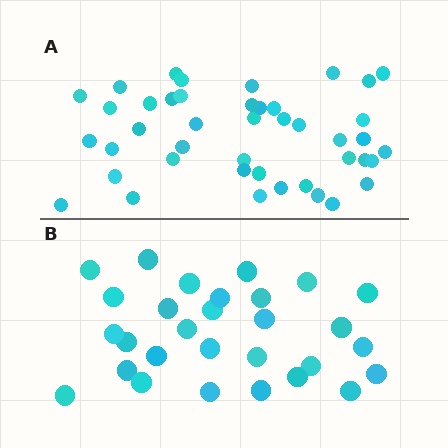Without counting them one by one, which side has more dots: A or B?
Region A (the top region) has more dots.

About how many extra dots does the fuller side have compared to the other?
Region A has approximately 15 more dots than region B.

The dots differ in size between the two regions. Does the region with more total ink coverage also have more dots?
No. Region B has more total ink coverage because its dots are larger, but region A actually contains more individual dots. Total area can be misleading — the number of items is what matters here.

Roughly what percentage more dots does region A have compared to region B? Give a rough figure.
About 50% more.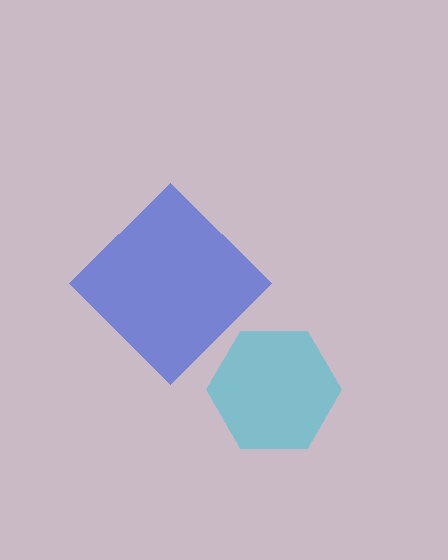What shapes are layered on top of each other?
The layered shapes are: a cyan hexagon, a blue diamond.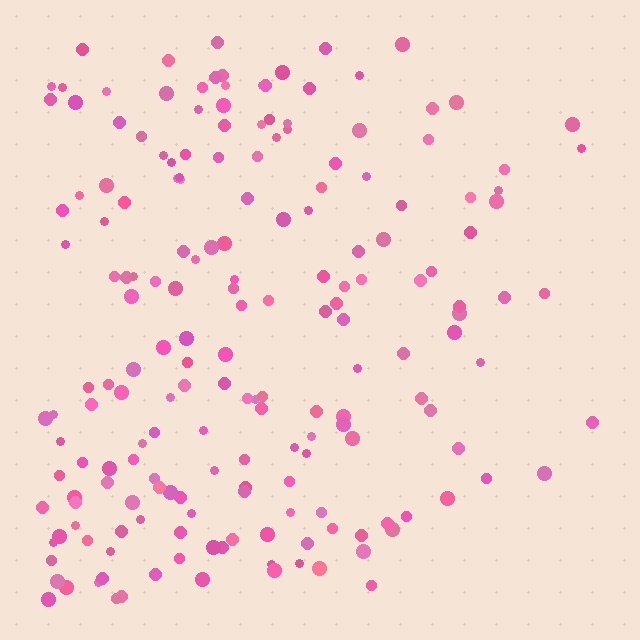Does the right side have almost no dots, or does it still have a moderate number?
Still a moderate number, just noticeably fewer than the left.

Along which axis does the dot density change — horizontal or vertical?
Horizontal.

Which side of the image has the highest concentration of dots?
The left.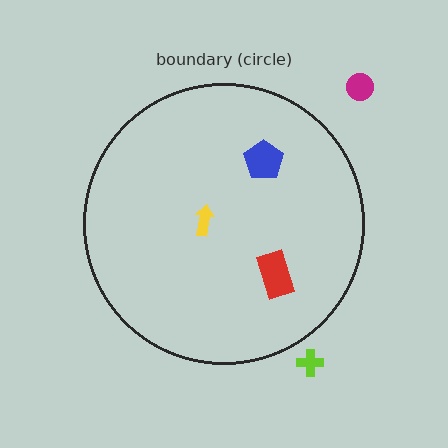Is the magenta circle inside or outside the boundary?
Outside.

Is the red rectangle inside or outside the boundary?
Inside.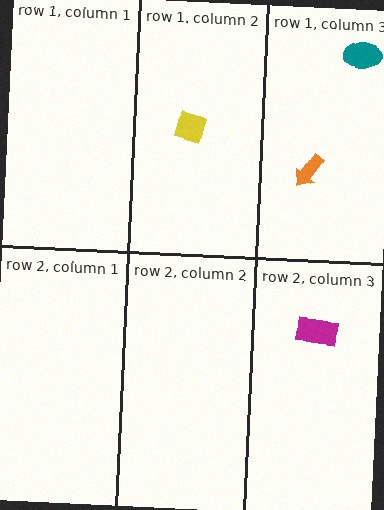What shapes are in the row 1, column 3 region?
The teal ellipse, the orange arrow.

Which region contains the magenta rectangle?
The row 2, column 3 region.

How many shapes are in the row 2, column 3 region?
1.